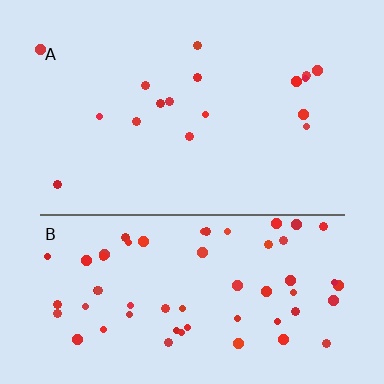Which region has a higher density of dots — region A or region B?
B (the bottom).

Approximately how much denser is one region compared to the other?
Approximately 3.5× — region B over region A.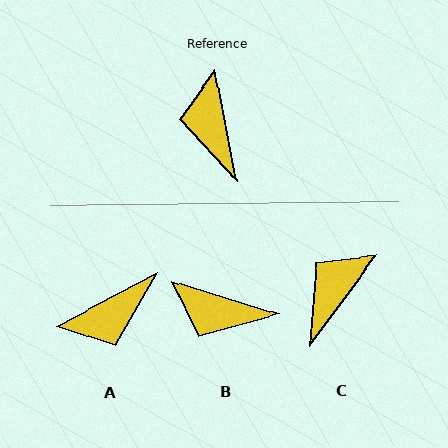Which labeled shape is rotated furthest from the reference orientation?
A, about 107 degrees away.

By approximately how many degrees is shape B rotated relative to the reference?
Approximately 62 degrees counter-clockwise.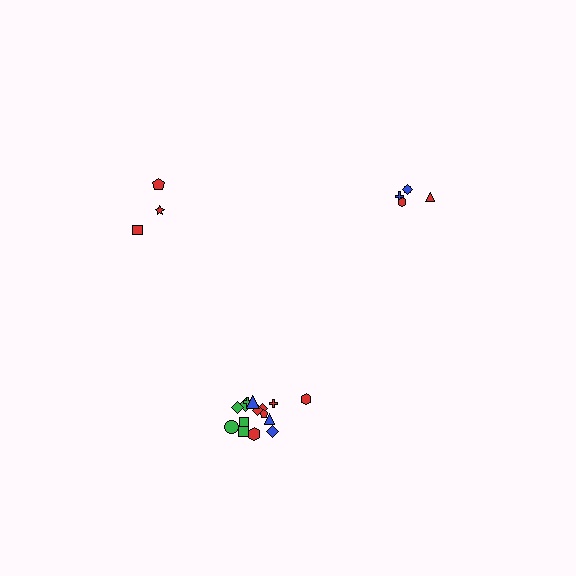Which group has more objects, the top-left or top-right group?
The top-right group.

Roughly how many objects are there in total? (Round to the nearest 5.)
Roughly 25 objects in total.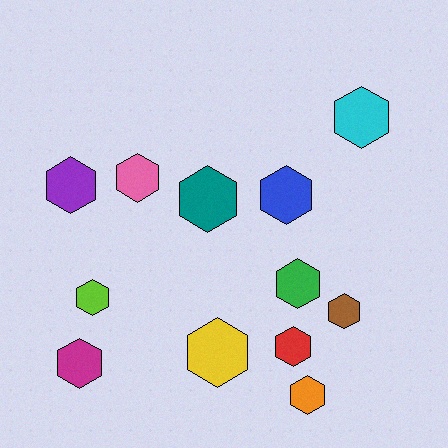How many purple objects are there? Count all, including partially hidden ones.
There is 1 purple object.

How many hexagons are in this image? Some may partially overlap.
There are 12 hexagons.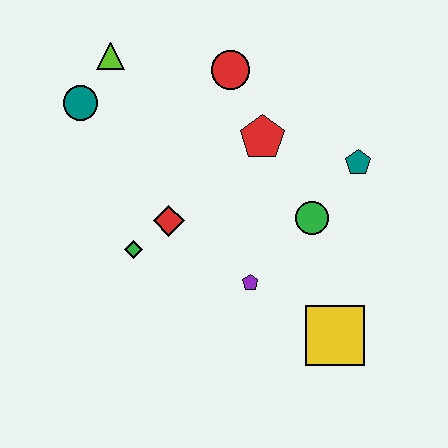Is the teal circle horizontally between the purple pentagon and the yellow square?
No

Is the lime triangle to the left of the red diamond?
Yes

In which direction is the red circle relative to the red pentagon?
The red circle is above the red pentagon.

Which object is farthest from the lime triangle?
The yellow square is farthest from the lime triangle.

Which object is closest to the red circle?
The red pentagon is closest to the red circle.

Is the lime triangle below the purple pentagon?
No